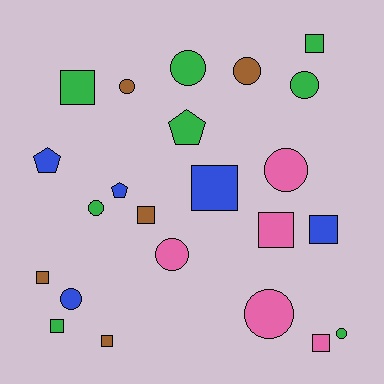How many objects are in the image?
There are 23 objects.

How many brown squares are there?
There are 3 brown squares.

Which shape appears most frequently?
Circle, with 10 objects.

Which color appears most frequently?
Green, with 8 objects.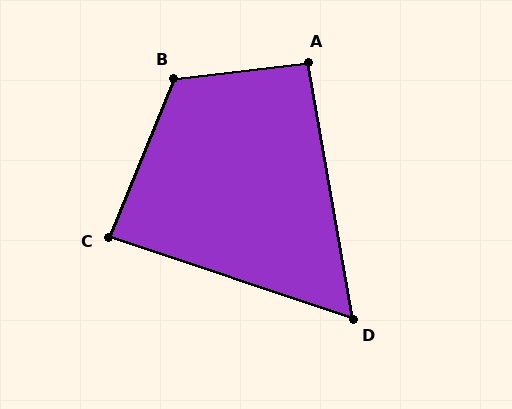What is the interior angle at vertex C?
Approximately 86 degrees (approximately right).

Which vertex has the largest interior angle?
B, at approximately 119 degrees.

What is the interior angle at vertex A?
Approximately 94 degrees (approximately right).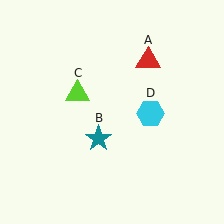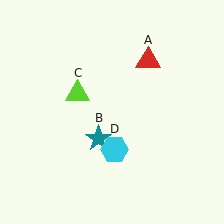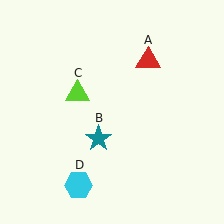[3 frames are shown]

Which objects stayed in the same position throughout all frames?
Red triangle (object A) and teal star (object B) and lime triangle (object C) remained stationary.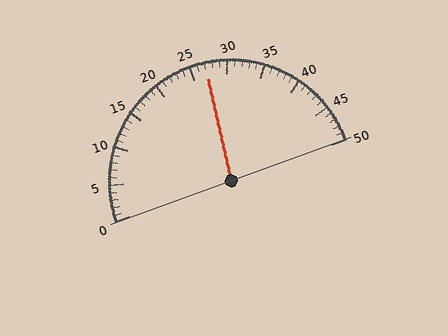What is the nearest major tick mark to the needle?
The nearest major tick mark is 25.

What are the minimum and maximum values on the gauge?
The gauge ranges from 0 to 50.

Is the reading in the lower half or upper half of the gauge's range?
The reading is in the upper half of the range (0 to 50).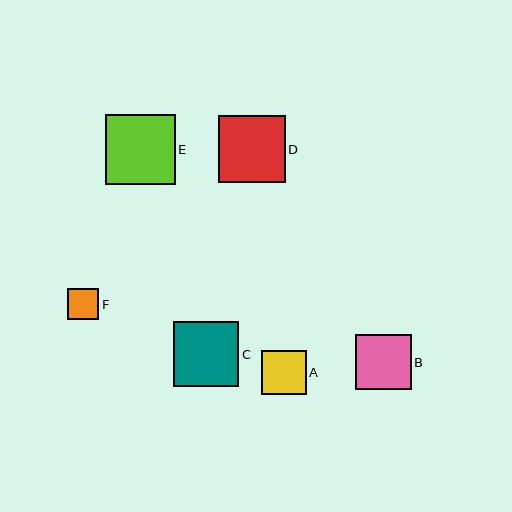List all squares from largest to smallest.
From largest to smallest: E, D, C, B, A, F.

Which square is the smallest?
Square F is the smallest with a size of approximately 31 pixels.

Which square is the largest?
Square E is the largest with a size of approximately 70 pixels.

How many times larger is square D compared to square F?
Square D is approximately 2.1 times the size of square F.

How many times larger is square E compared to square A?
Square E is approximately 1.6 times the size of square A.